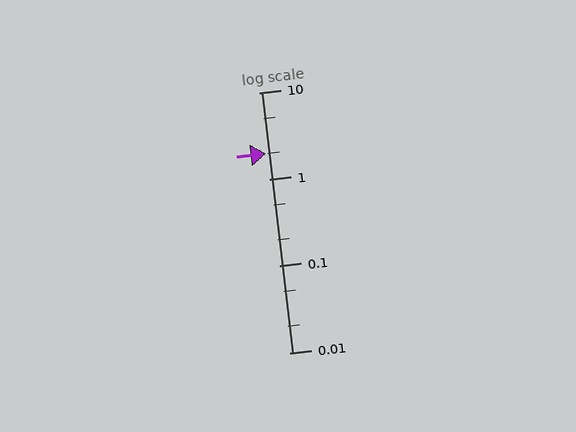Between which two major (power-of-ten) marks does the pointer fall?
The pointer is between 1 and 10.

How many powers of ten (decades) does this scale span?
The scale spans 3 decades, from 0.01 to 10.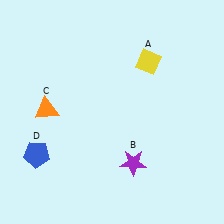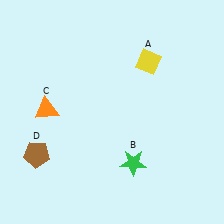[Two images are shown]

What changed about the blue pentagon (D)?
In Image 1, D is blue. In Image 2, it changed to brown.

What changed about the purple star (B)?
In Image 1, B is purple. In Image 2, it changed to green.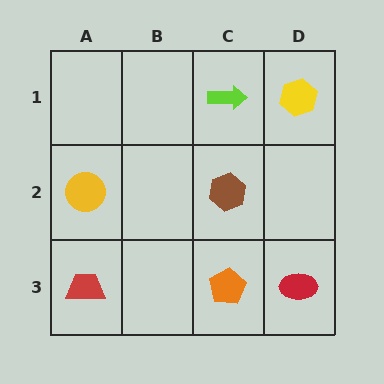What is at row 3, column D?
A red ellipse.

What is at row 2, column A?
A yellow circle.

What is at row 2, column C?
A brown hexagon.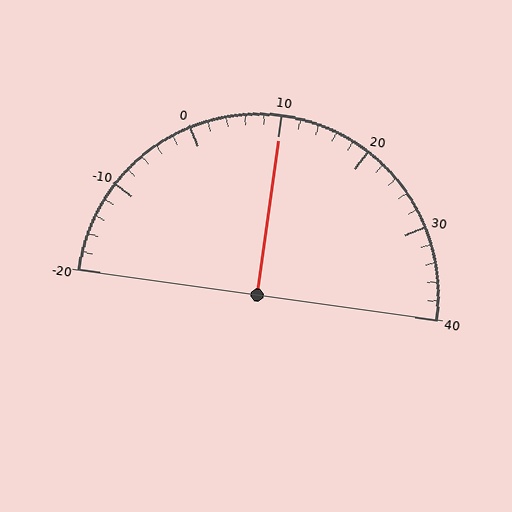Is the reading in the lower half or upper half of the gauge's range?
The reading is in the upper half of the range (-20 to 40).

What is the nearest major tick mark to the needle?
The nearest major tick mark is 10.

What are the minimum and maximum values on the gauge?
The gauge ranges from -20 to 40.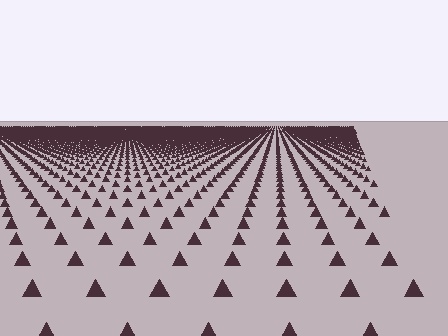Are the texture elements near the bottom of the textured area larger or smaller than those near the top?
Larger. Near the bottom, elements are closer to the viewer and appear at a bigger on-screen size.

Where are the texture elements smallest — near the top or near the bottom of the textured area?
Near the top.